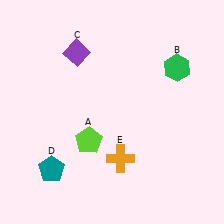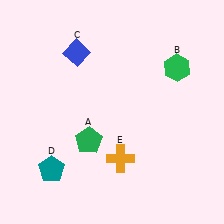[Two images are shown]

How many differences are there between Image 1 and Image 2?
There are 2 differences between the two images.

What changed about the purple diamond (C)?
In Image 1, C is purple. In Image 2, it changed to blue.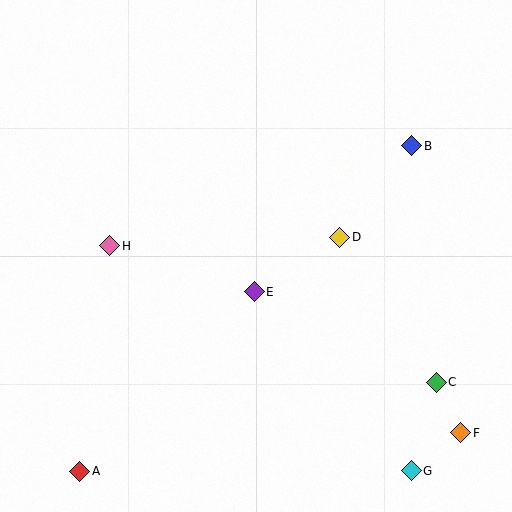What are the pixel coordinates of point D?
Point D is at (340, 237).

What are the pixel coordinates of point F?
Point F is at (461, 433).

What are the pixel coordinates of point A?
Point A is at (80, 471).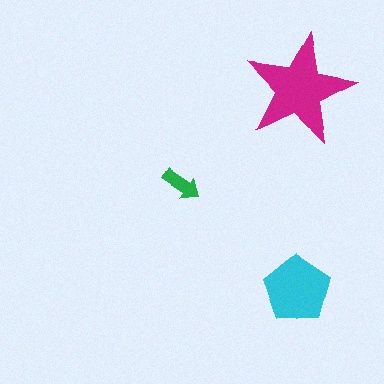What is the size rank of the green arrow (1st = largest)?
3rd.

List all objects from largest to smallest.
The magenta star, the cyan pentagon, the green arrow.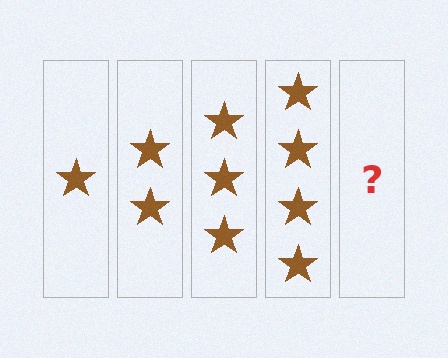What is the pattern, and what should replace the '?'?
The pattern is that each step adds one more star. The '?' should be 5 stars.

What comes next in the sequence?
The next element should be 5 stars.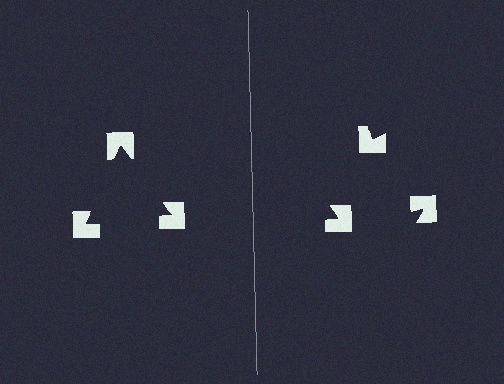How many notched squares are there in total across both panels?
6 — 3 on each side.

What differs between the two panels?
The notched squares are positioned identically on both sides; only the wedge orientations differ. On the left they align to a triangle; on the right they are misaligned.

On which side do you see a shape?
An illusory triangle appears on the left side. On the right side the wedge cuts are rotated, so no coherent shape forms.